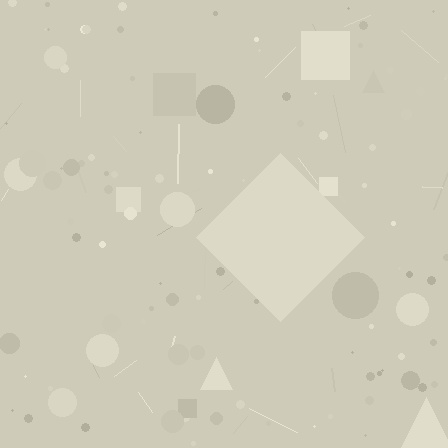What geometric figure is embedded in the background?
A diamond is embedded in the background.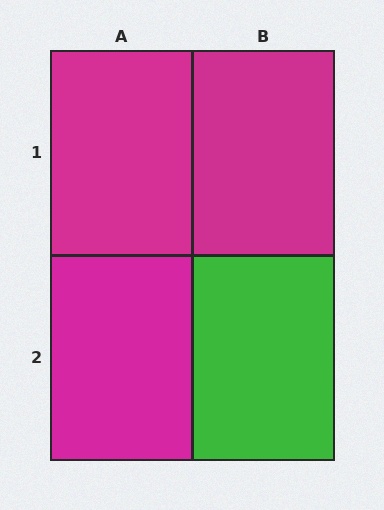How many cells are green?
1 cell is green.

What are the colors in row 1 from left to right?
Magenta, magenta.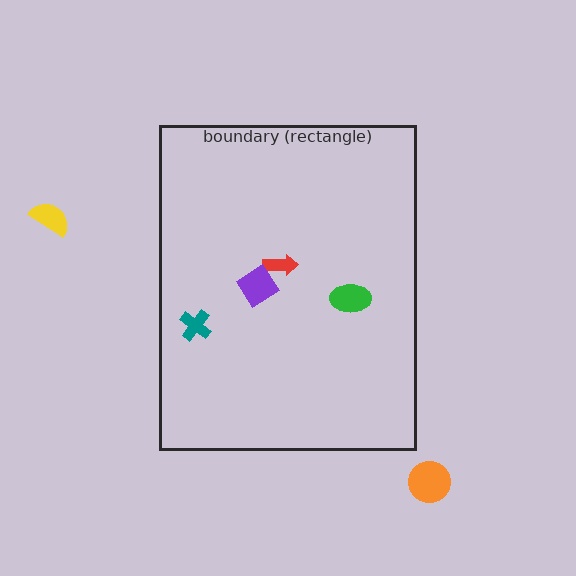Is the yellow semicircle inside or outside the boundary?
Outside.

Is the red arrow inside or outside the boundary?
Inside.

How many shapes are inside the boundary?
4 inside, 2 outside.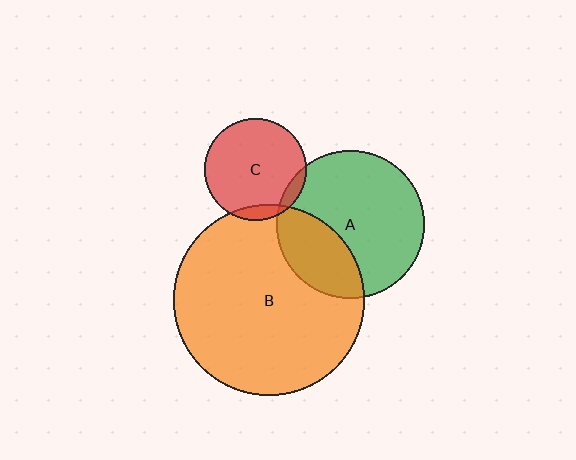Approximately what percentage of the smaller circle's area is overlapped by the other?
Approximately 10%.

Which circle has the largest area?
Circle B (orange).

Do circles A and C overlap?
Yes.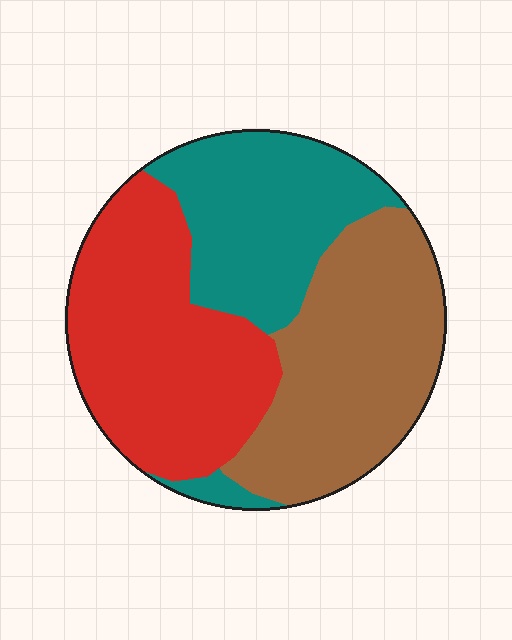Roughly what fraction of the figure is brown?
Brown covers 35% of the figure.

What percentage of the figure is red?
Red takes up about three eighths (3/8) of the figure.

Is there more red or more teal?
Red.